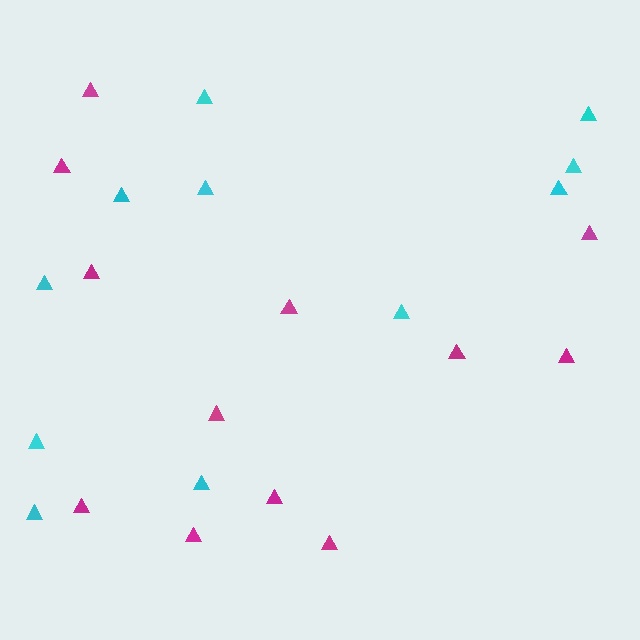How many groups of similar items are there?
There are 2 groups: one group of cyan triangles (11) and one group of magenta triangles (12).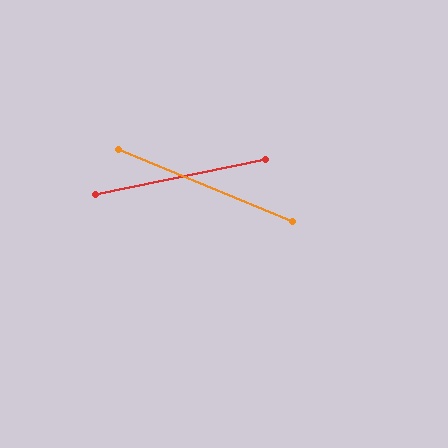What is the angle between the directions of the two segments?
Approximately 34 degrees.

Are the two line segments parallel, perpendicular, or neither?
Neither parallel nor perpendicular — they differ by about 34°.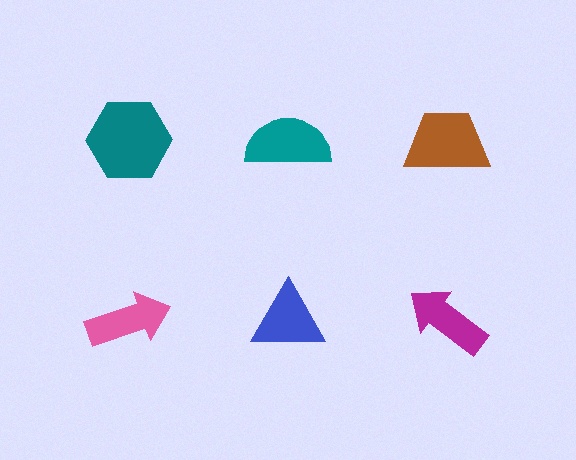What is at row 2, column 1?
A pink arrow.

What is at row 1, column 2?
A teal semicircle.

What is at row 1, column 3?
A brown trapezoid.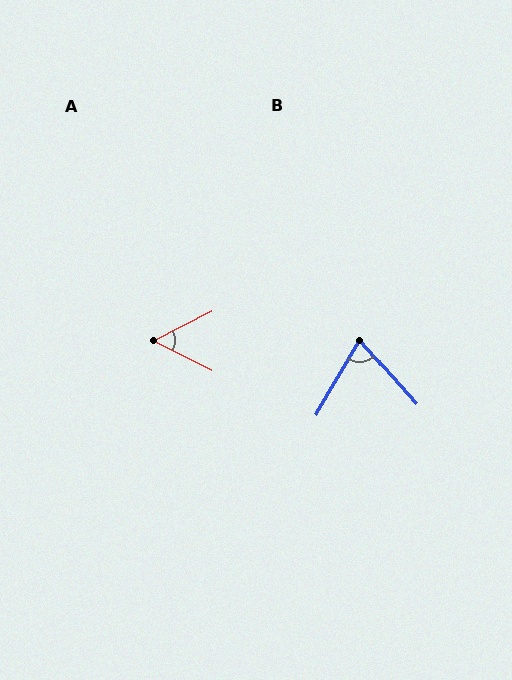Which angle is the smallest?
A, at approximately 53 degrees.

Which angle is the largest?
B, at approximately 72 degrees.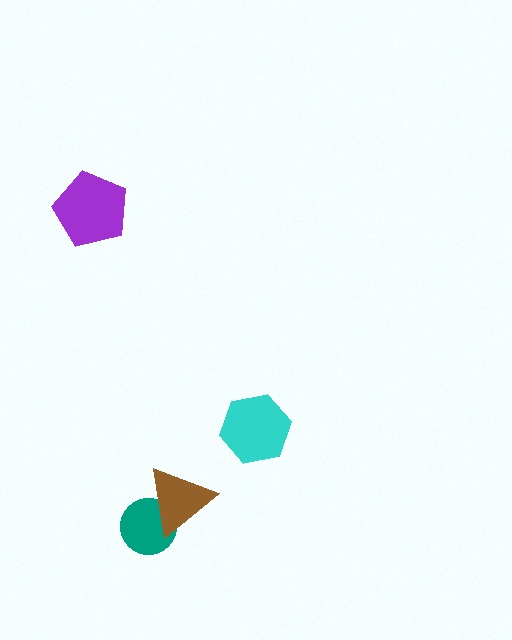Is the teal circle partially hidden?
Yes, it is partially covered by another shape.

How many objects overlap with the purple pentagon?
0 objects overlap with the purple pentagon.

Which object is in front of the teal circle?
The brown triangle is in front of the teal circle.